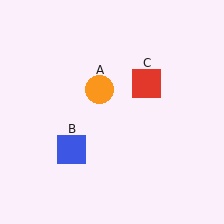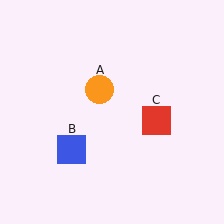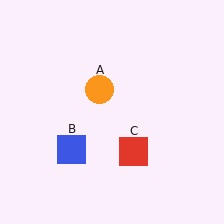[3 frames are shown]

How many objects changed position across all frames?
1 object changed position: red square (object C).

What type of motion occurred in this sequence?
The red square (object C) rotated clockwise around the center of the scene.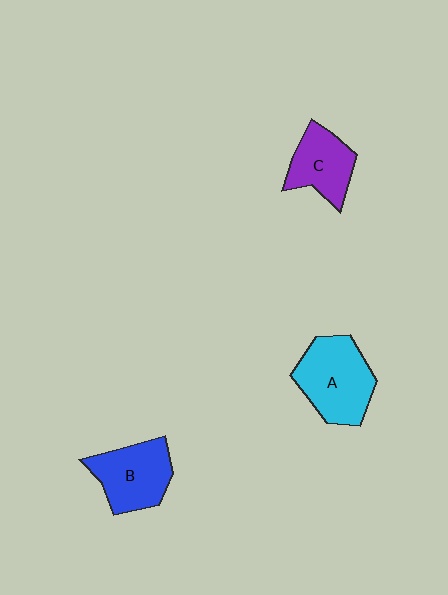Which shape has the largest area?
Shape A (cyan).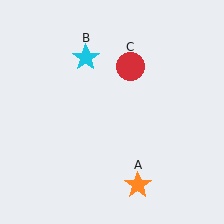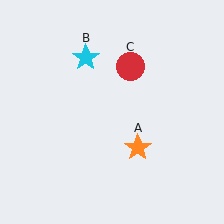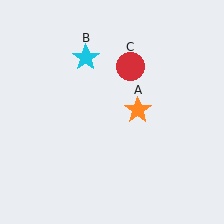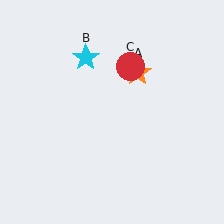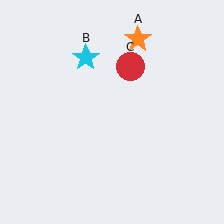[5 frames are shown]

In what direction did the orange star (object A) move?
The orange star (object A) moved up.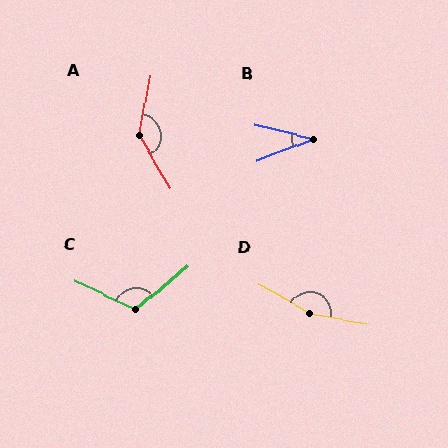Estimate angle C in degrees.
Approximately 115 degrees.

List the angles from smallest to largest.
B (36°), C (115°), A (139°), D (161°).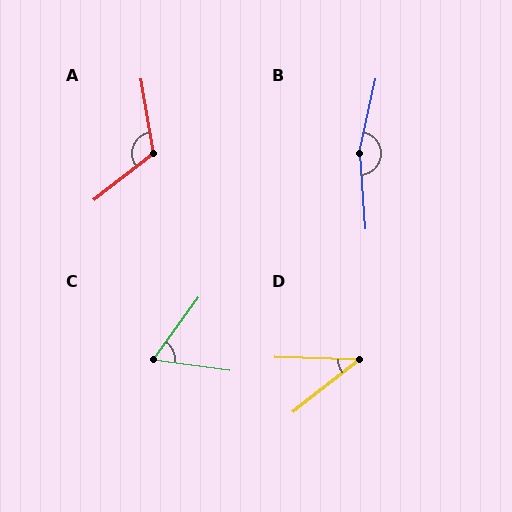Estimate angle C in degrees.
Approximately 61 degrees.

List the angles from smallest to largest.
D (40°), C (61°), A (118°), B (163°).